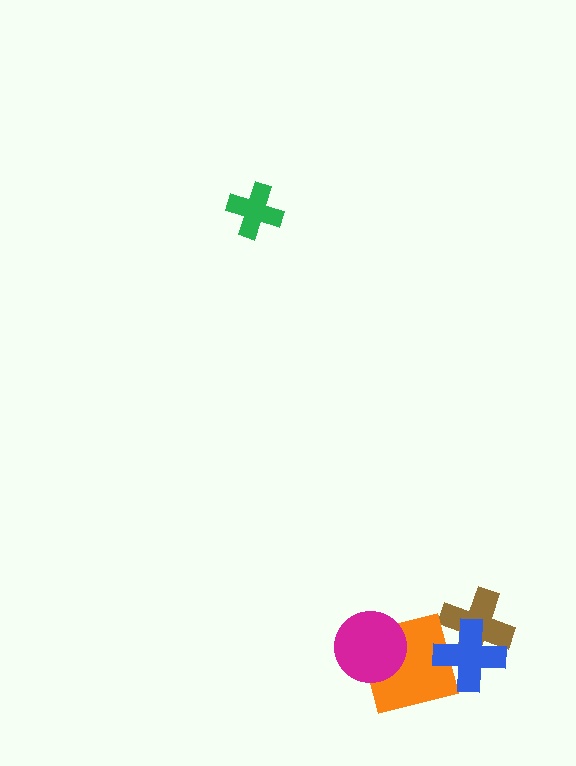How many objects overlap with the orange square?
2 objects overlap with the orange square.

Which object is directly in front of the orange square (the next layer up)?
The blue cross is directly in front of the orange square.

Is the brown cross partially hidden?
Yes, it is partially covered by another shape.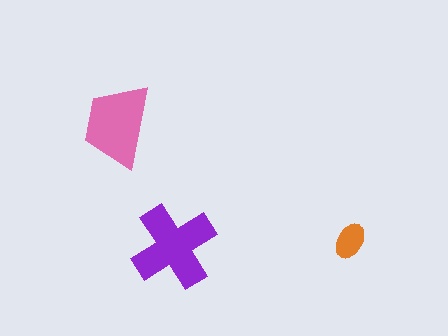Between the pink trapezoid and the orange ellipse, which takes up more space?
The pink trapezoid.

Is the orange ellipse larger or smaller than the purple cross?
Smaller.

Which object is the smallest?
The orange ellipse.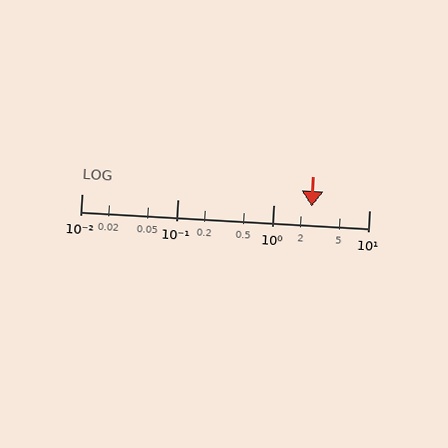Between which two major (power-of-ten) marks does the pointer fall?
The pointer is between 1 and 10.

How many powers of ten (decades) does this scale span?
The scale spans 3 decades, from 0.01 to 10.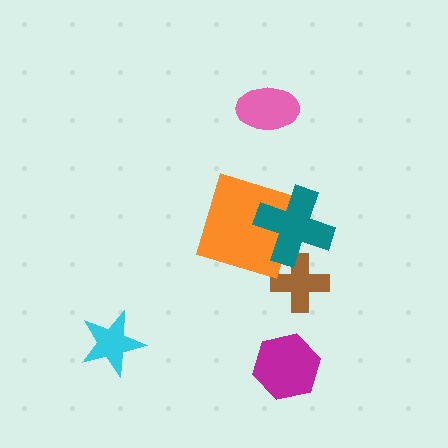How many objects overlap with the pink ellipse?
0 objects overlap with the pink ellipse.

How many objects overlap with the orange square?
1 object overlaps with the orange square.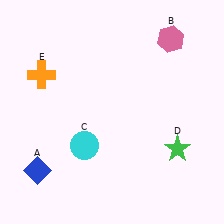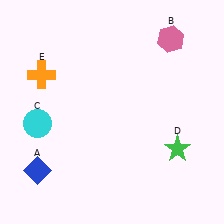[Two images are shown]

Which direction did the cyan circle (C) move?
The cyan circle (C) moved left.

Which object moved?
The cyan circle (C) moved left.